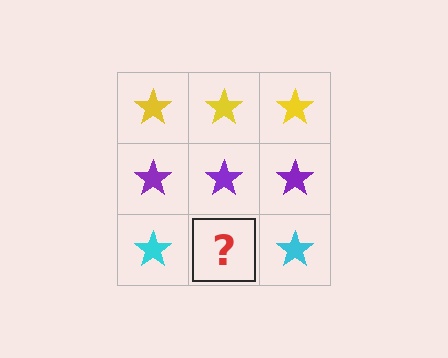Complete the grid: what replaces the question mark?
The question mark should be replaced with a cyan star.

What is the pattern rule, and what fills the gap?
The rule is that each row has a consistent color. The gap should be filled with a cyan star.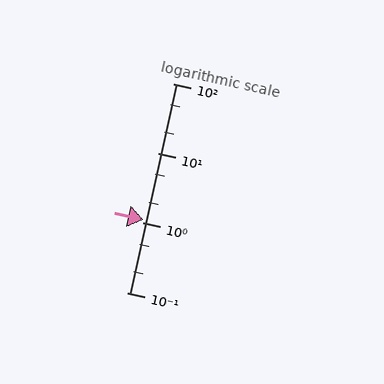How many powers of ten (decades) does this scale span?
The scale spans 3 decades, from 0.1 to 100.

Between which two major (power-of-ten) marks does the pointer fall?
The pointer is between 1 and 10.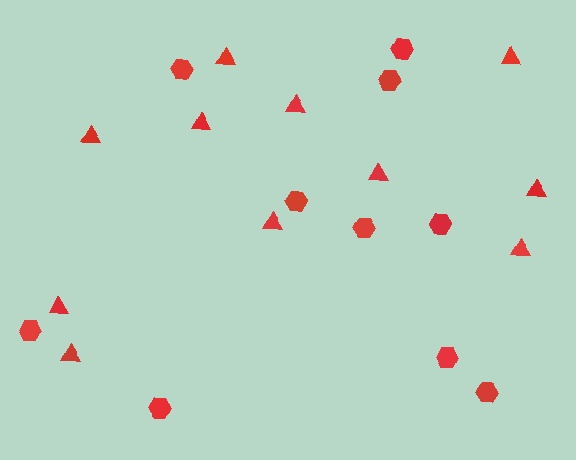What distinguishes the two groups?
There are 2 groups: one group of triangles (11) and one group of hexagons (10).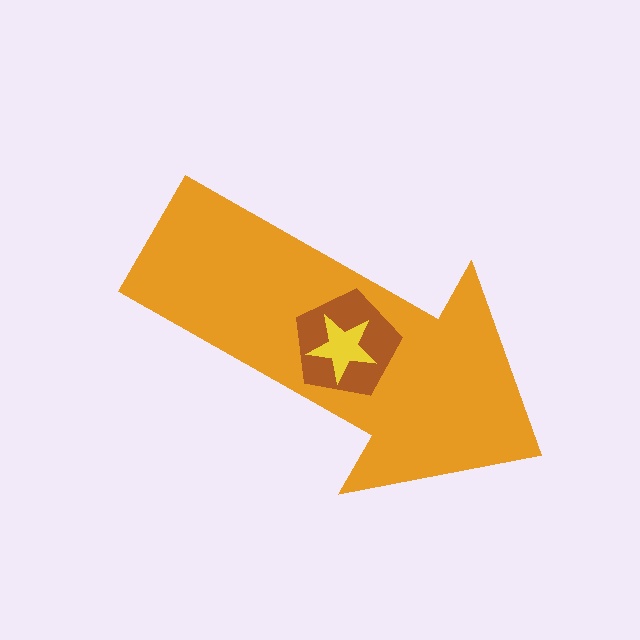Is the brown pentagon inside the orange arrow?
Yes.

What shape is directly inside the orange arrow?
The brown pentagon.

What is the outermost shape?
The orange arrow.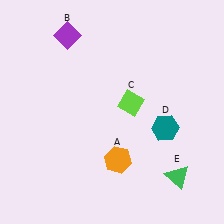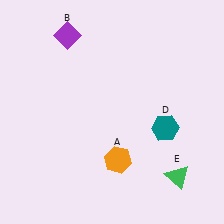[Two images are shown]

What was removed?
The lime diamond (C) was removed in Image 2.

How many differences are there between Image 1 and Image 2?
There is 1 difference between the two images.